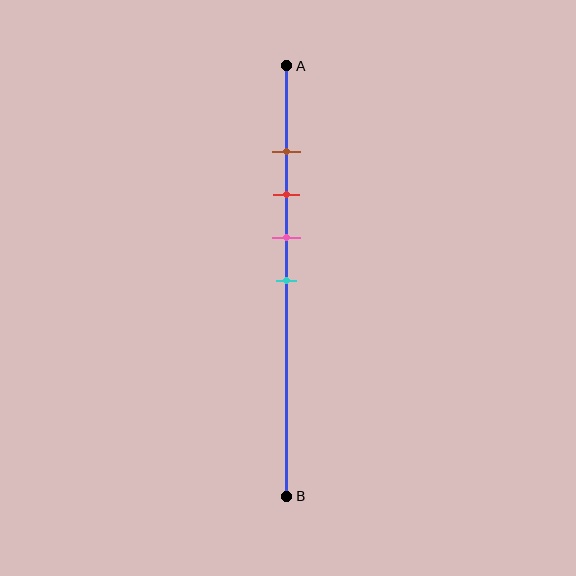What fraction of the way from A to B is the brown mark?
The brown mark is approximately 20% (0.2) of the way from A to B.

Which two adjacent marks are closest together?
The brown and red marks are the closest adjacent pair.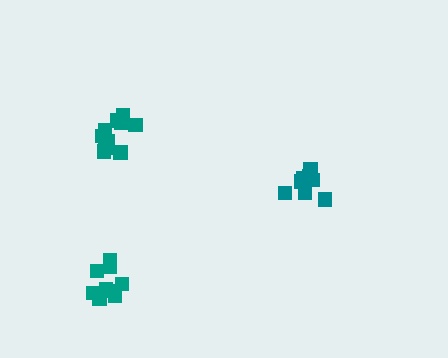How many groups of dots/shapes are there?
There are 3 groups.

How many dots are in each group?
Group 1: 8 dots, Group 2: 11 dots, Group 3: 9 dots (28 total).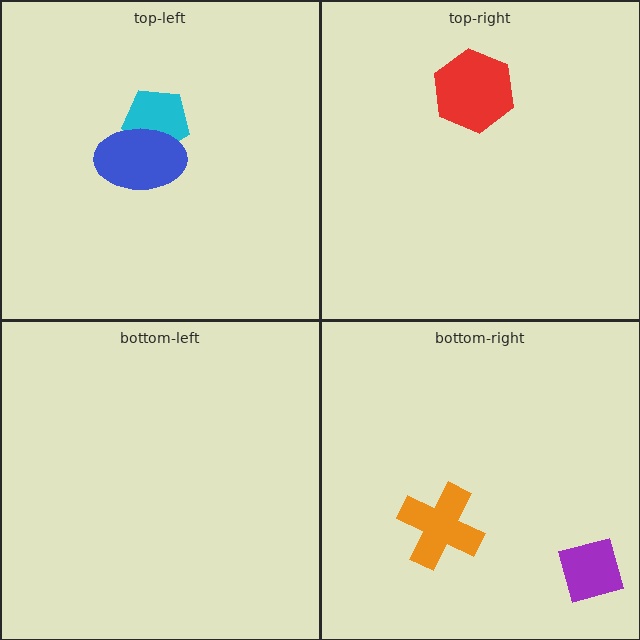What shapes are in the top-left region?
The cyan pentagon, the blue ellipse.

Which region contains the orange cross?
The bottom-right region.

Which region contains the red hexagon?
The top-right region.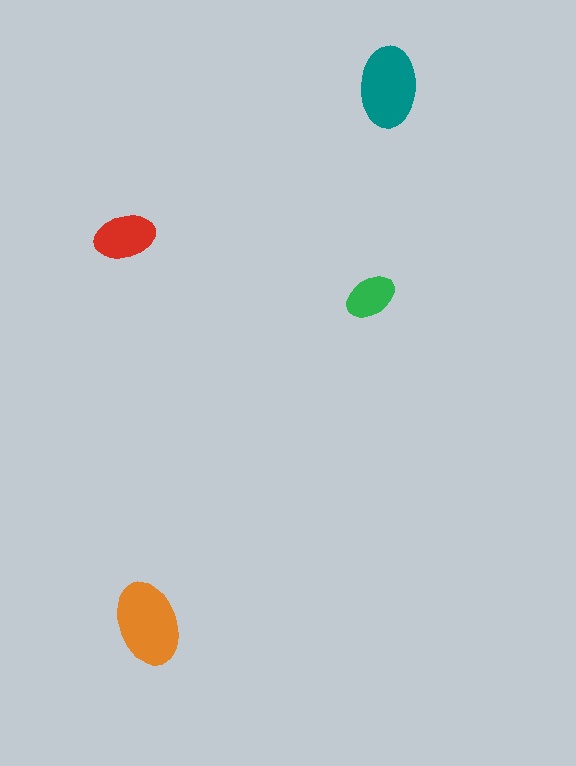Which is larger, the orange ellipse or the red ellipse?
The orange one.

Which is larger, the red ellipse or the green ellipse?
The red one.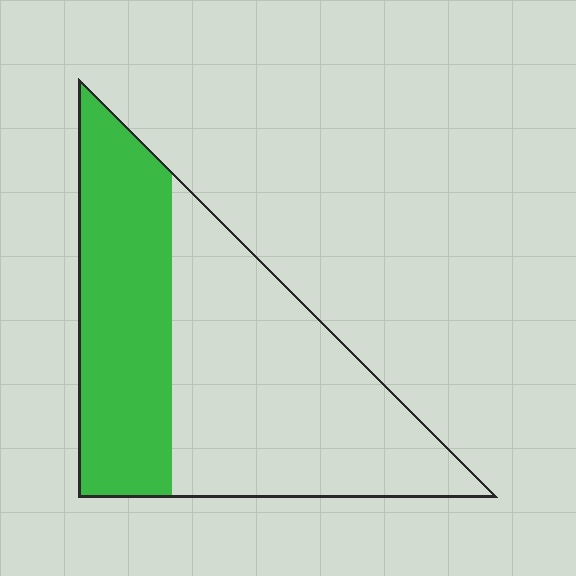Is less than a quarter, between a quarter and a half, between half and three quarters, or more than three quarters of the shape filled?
Between a quarter and a half.